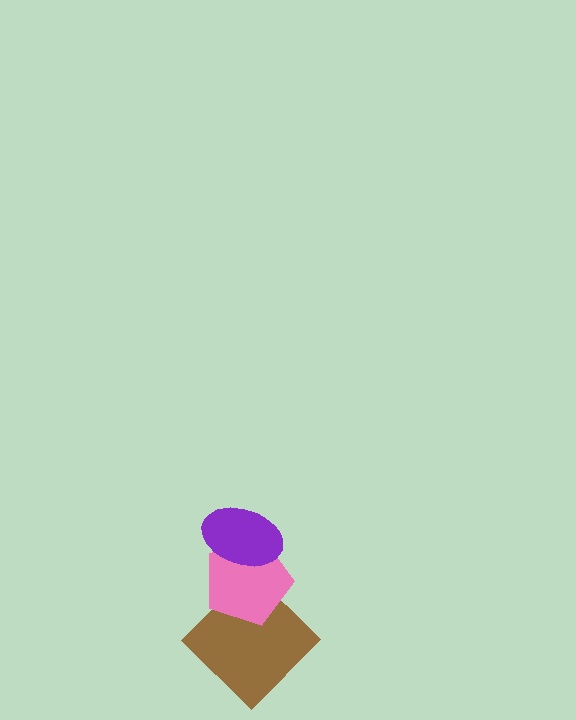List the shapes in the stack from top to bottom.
From top to bottom: the purple ellipse, the pink pentagon, the brown diamond.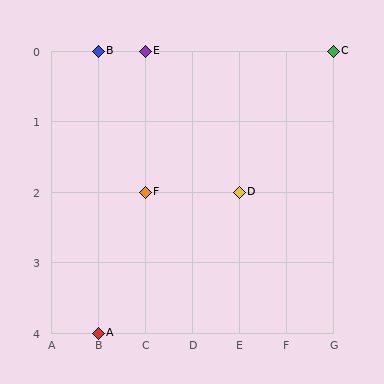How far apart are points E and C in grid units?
Points E and C are 4 columns apart.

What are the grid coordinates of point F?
Point F is at grid coordinates (C, 2).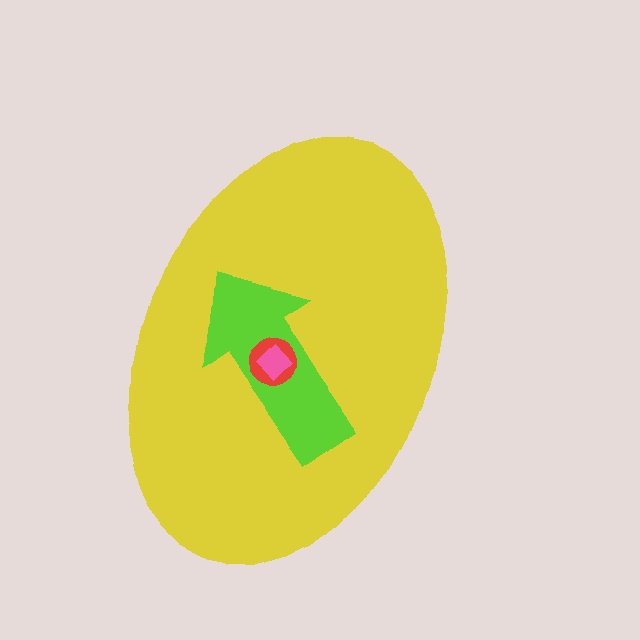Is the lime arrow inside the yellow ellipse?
Yes.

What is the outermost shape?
The yellow ellipse.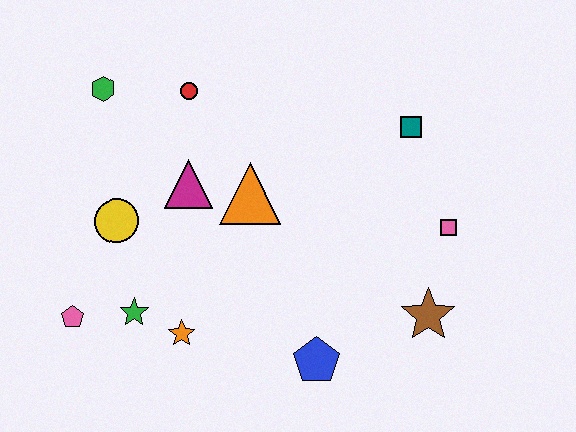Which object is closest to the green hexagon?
The red circle is closest to the green hexagon.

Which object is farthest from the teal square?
The pink pentagon is farthest from the teal square.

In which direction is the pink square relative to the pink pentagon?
The pink square is to the right of the pink pentagon.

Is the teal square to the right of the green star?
Yes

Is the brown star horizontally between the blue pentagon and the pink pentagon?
No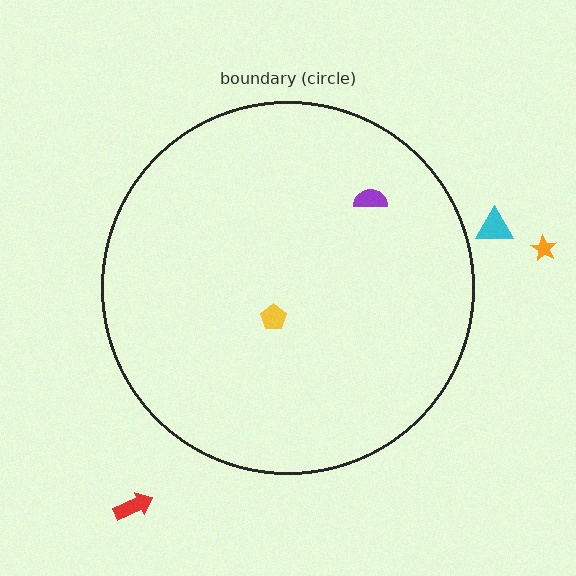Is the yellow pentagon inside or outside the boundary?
Inside.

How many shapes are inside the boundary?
2 inside, 3 outside.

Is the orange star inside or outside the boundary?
Outside.